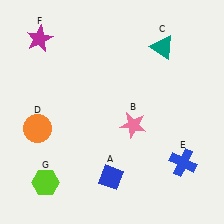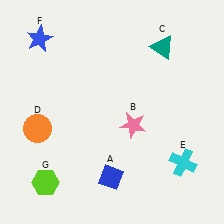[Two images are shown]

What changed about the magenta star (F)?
In Image 1, F is magenta. In Image 2, it changed to blue.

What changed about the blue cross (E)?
In Image 1, E is blue. In Image 2, it changed to cyan.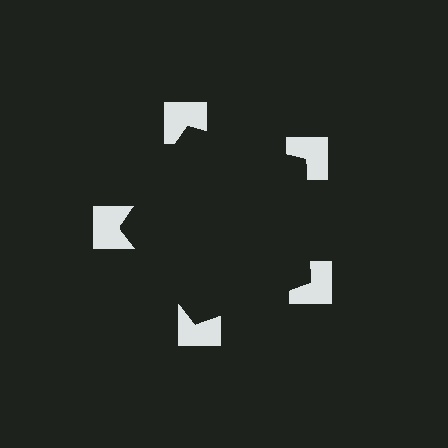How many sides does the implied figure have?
5 sides.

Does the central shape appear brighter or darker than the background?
It typically appears slightly darker than the background, even though no actual brightness change is drawn.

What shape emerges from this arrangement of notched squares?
An illusory pentagon — its edges are inferred from the aligned wedge cuts in the notched squares, not physically drawn.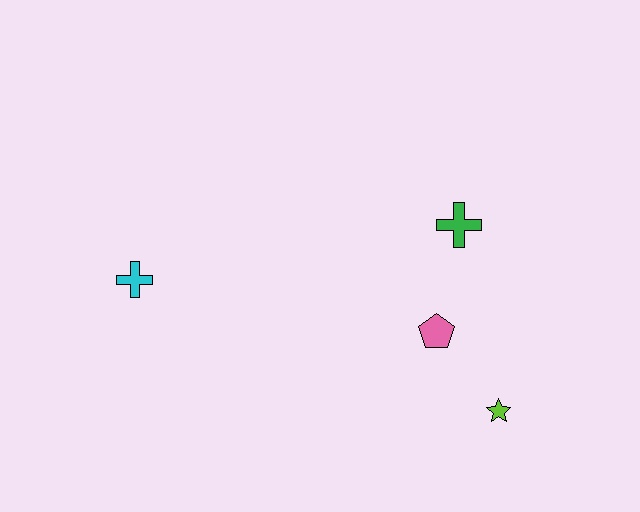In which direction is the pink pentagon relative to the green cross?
The pink pentagon is below the green cross.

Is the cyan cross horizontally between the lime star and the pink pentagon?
No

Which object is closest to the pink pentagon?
The lime star is closest to the pink pentagon.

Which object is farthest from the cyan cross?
The lime star is farthest from the cyan cross.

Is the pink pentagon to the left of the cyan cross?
No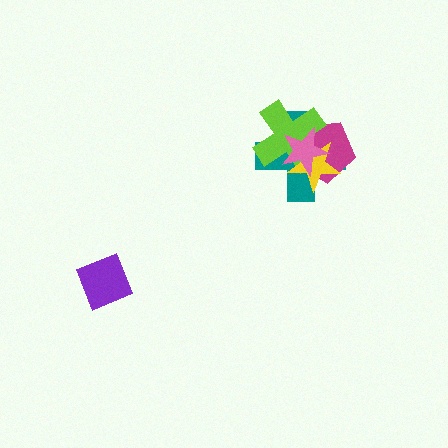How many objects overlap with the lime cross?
4 objects overlap with the lime cross.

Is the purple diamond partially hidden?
No, no other shape covers it.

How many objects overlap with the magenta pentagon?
4 objects overlap with the magenta pentagon.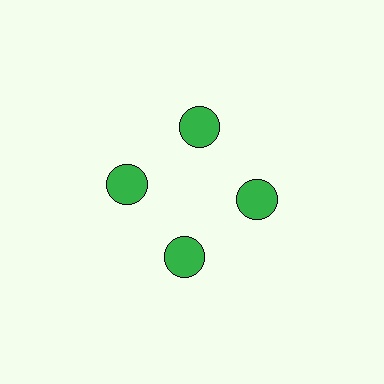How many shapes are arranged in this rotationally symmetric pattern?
There are 4 shapes, arranged in 4 groups of 1.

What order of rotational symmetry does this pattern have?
This pattern has 4-fold rotational symmetry.